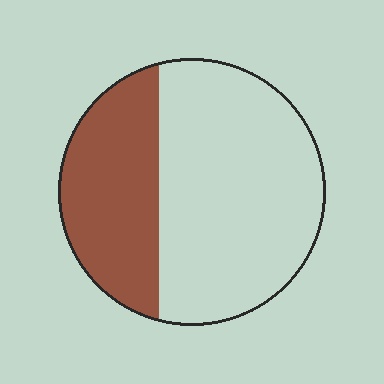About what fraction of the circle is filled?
About one third (1/3).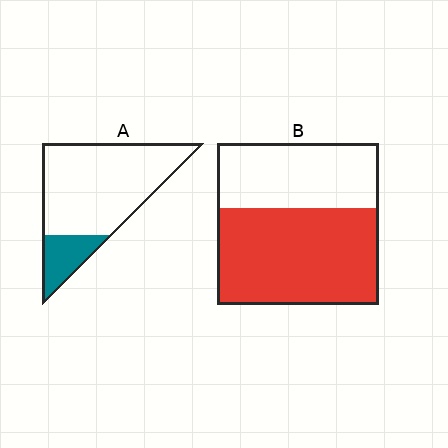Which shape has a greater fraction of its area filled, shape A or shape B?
Shape B.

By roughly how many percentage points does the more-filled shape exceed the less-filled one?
By roughly 40 percentage points (B over A).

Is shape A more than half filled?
No.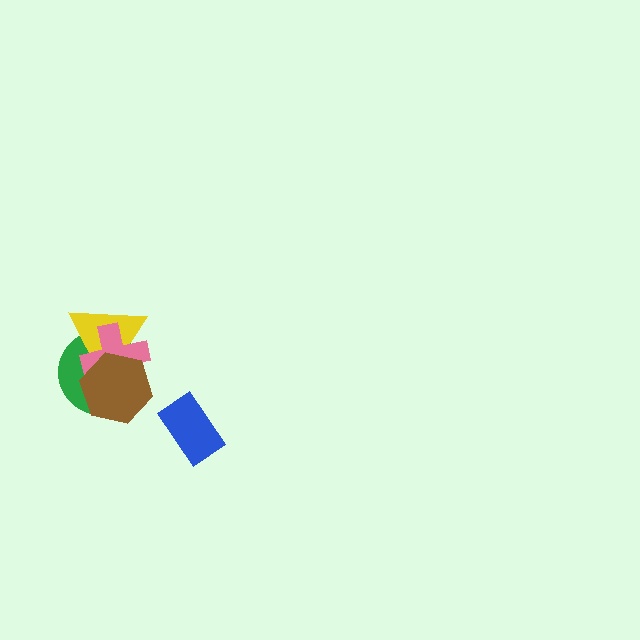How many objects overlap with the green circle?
3 objects overlap with the green circle.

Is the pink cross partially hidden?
Yes, it is partially covered by another shape.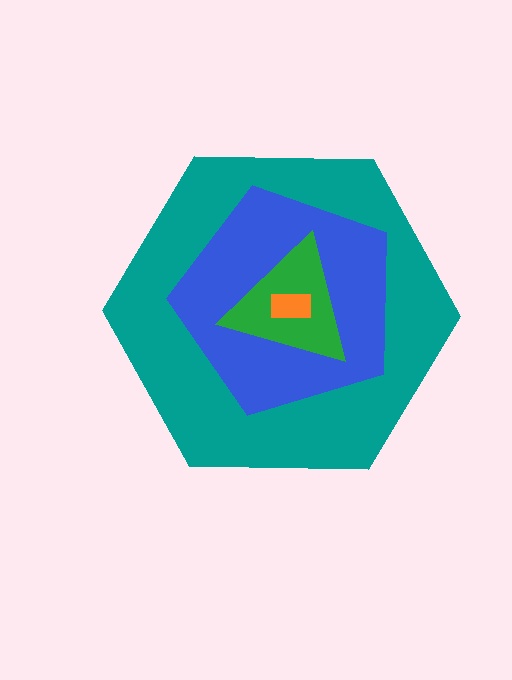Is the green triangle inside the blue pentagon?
Yes.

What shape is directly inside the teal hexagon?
The blue pentagon.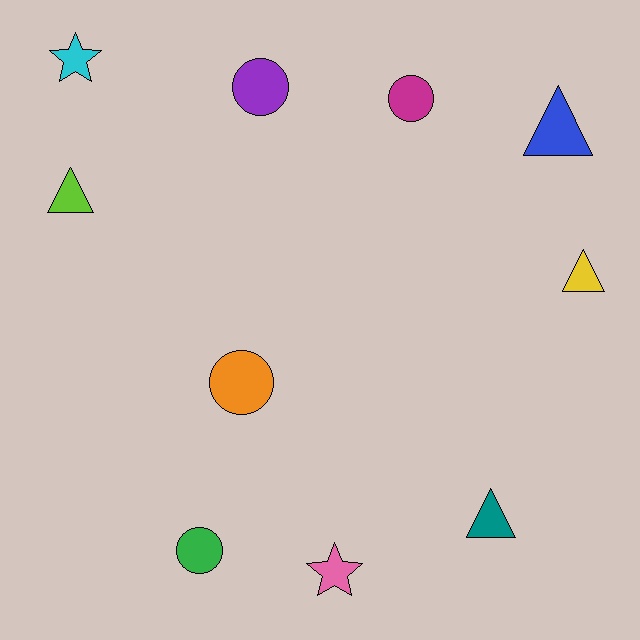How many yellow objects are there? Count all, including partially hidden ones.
There is 1 yellow object.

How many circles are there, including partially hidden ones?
There are 4 circles.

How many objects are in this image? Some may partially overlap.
There are 10 objects.